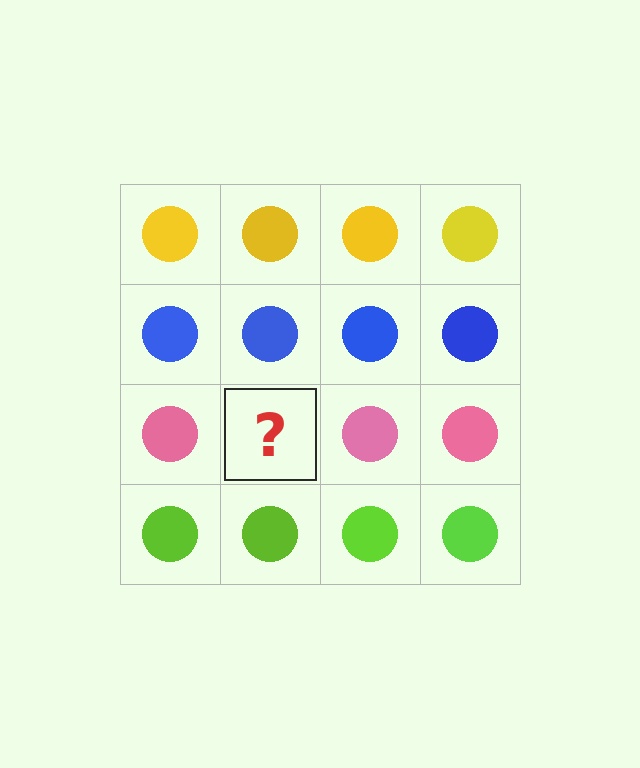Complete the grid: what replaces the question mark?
The question mark should be replaced with a pink circle.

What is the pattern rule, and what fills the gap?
The rule is that each row has a consistent color. The gap should be filled with a pink circle.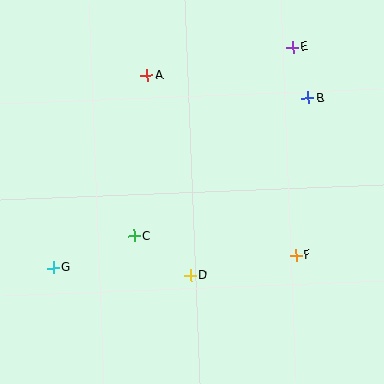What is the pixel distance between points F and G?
The distance between F and G is 243 pixels.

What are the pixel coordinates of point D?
Point D is at (191, 276).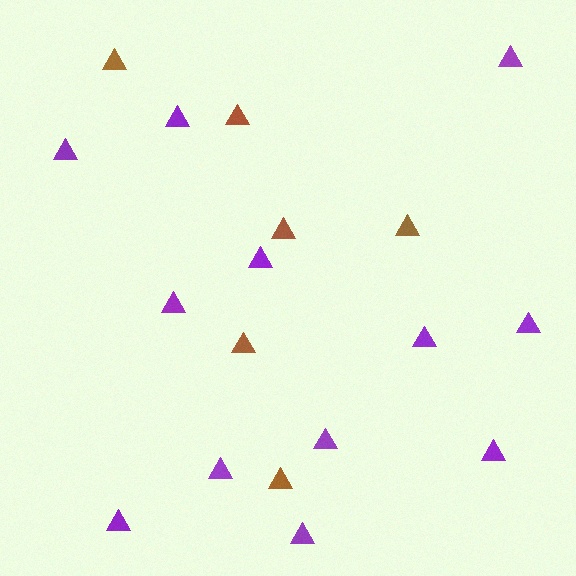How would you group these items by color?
There are 2 groups: one group of purple triangles (12) and one group of brown triangles (6).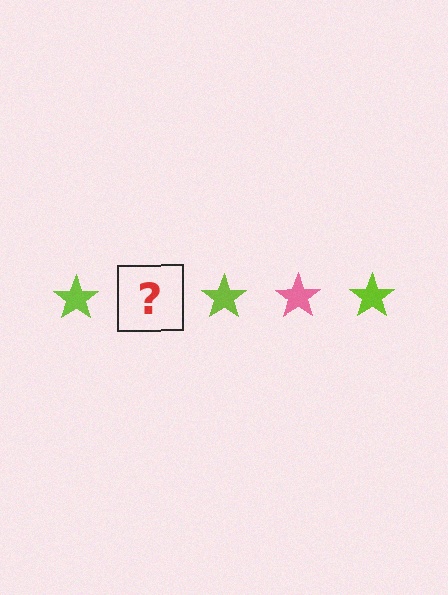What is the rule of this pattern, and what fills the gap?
The rule is that the pattern cycles through lime, pink stars. The gap should be filled with a pink star.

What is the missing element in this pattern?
The missing element is a pink star.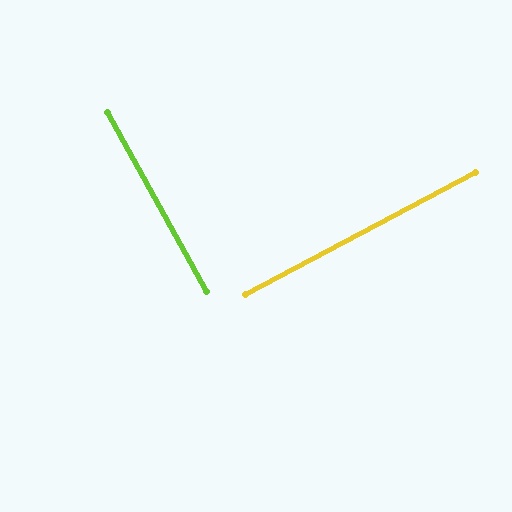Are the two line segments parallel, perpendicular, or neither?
Perpendicular — they meet at approximately 89°.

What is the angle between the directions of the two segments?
Approximately 89 degrees.